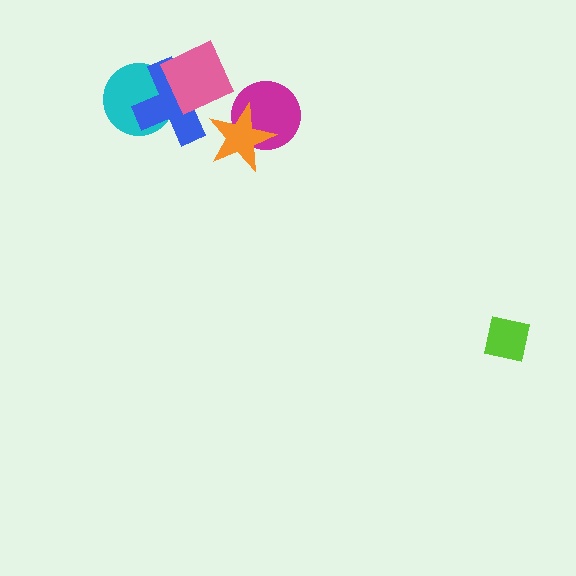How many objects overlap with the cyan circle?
1 object overlaps with the cyan circle.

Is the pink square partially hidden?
No, no other shape covers it.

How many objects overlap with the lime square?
0 objects overlap with the lime square.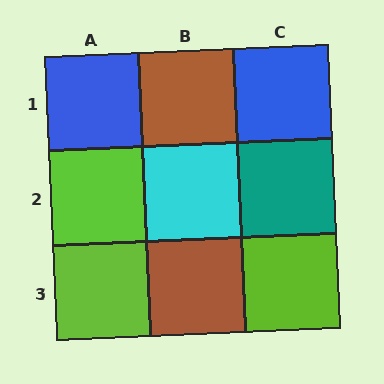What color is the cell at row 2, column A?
Lime.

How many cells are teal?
1 cell is teal.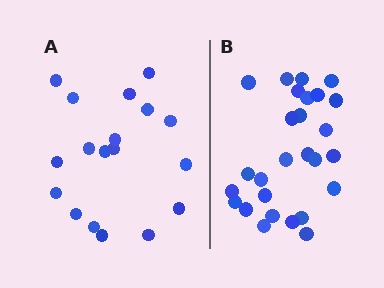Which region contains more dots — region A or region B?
Region B (the right region) has more dots.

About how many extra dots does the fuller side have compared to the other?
Region B has roughly 8 or so more dots than region A.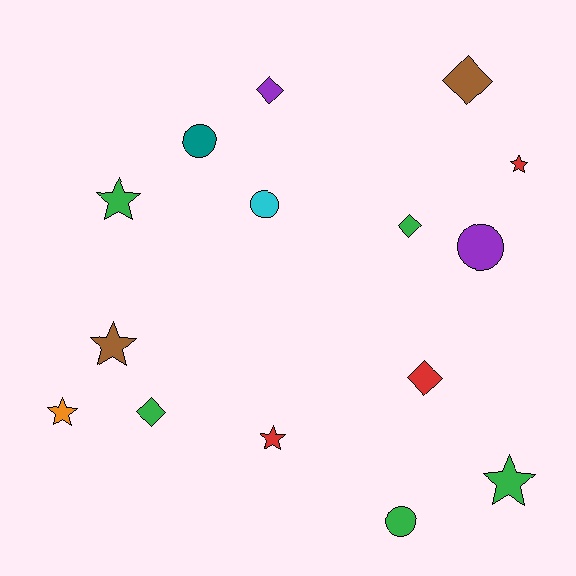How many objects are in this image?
There are 15 objects.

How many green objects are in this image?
There are 5 green objects.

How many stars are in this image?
There are 6 stars.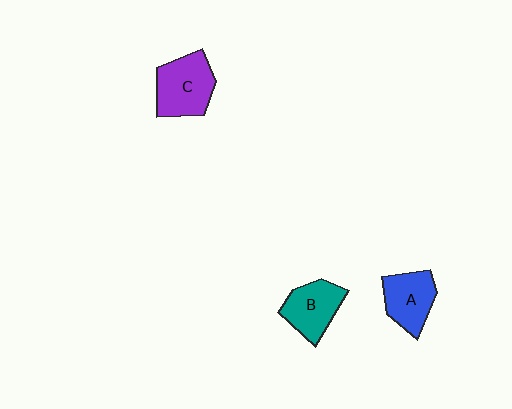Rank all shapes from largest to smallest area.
From largest to smallest: C (purple), B (teal), A (blue).